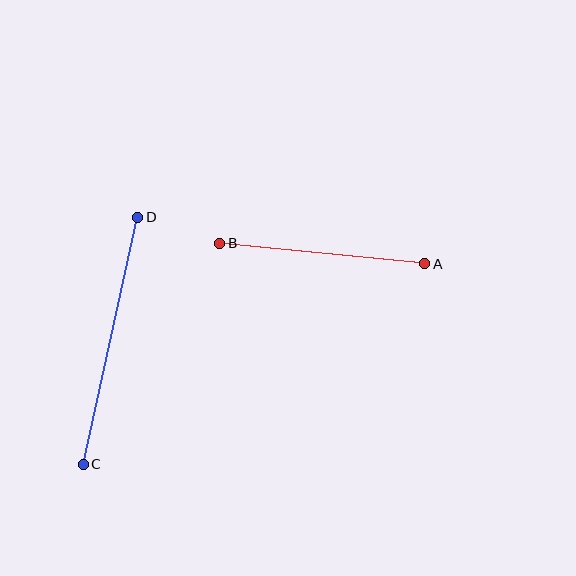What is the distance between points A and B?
The distance is approximately 206 pixels.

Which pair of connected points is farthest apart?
Points C and D are farthest apart.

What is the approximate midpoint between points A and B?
The midpoint is at approximately (322, 254) pixels.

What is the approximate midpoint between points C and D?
The midpoint is at approximately (111, 341) pixels.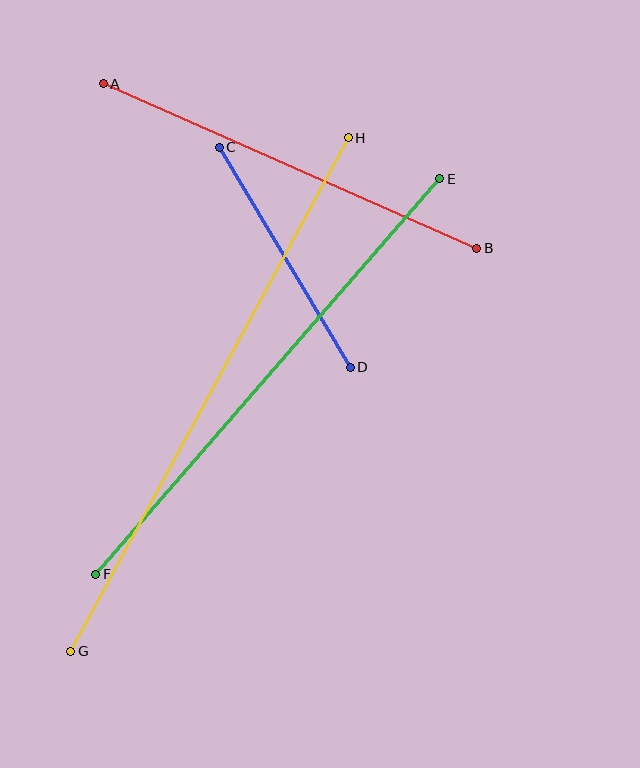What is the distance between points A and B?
The distance is approximately 408 pixels.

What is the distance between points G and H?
The distance is approximately 584 pixels.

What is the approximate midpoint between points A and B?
The midpoint is at approximately (290, 166) pixels.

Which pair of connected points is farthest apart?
Points G and H are farthest apart.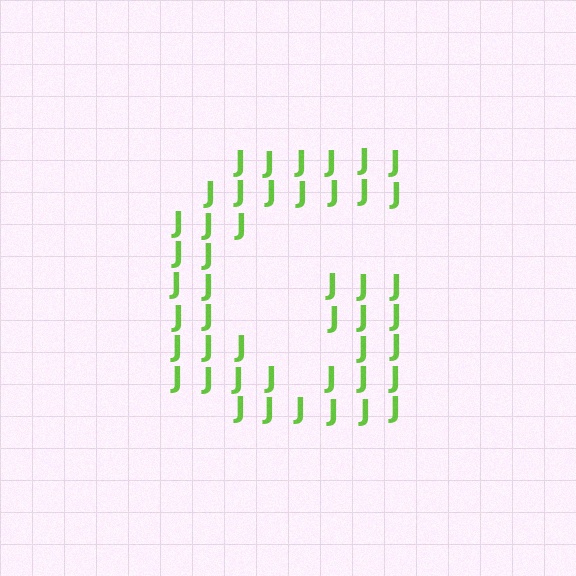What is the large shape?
The large shape is the letter G.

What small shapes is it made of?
It is made of small letter J's.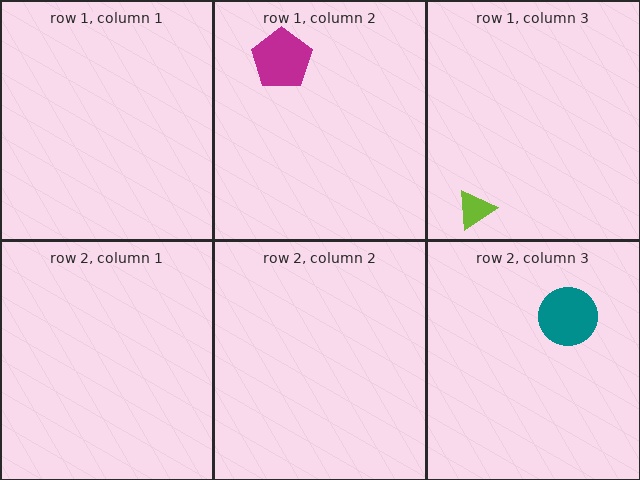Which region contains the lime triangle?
The row 1, column 3 region.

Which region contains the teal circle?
The row 2, column 3 region.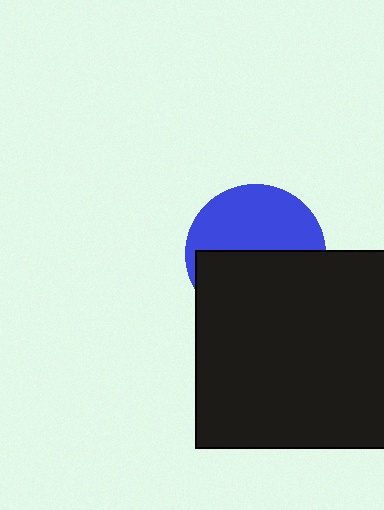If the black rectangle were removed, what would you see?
You would see the complete blue circle.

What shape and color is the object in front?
The object in front is a black rectangle.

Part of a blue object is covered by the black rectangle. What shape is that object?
It is a circle.